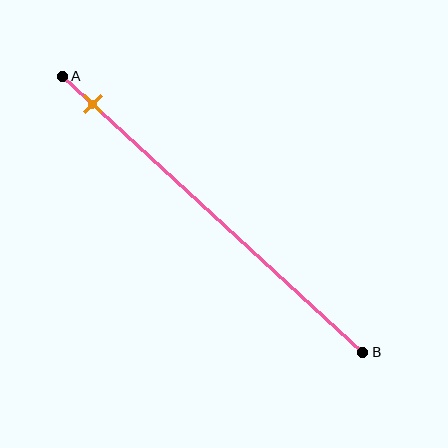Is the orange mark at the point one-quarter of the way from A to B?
No, the mark is at about 10% from A, not at the 25% one-quarter point.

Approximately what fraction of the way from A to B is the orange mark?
The orange mark is approximately 10% of the way from A to B.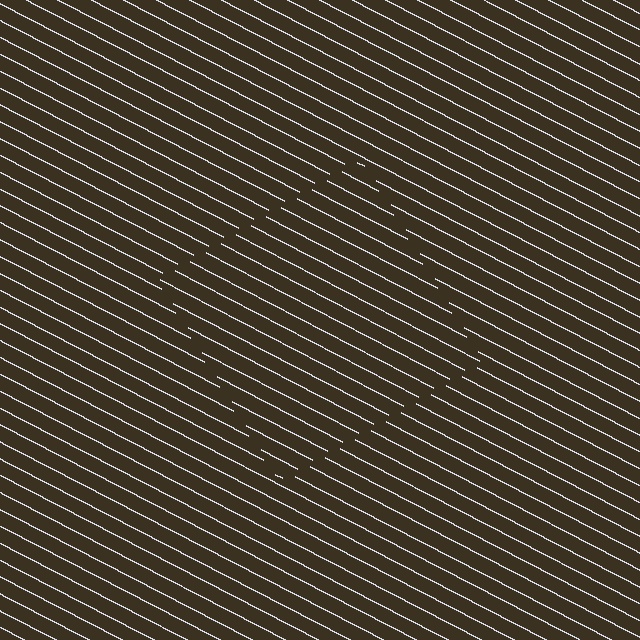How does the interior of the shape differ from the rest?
The interior of the shape contains the same grating, shifted by half a period — the contour is defined by the phase discontinuity where line-ends from the inner and outer gratings abut.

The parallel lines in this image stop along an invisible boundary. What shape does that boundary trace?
An illusory square. The interior of the shape contains the same grating, shifted by half a period — the contour is defined by the phase discontinuity where line-ends from the inner and outer gratings abut.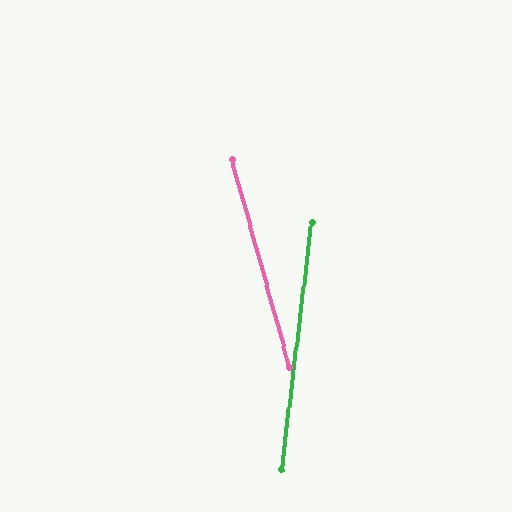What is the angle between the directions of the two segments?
Approximately 22 degrees.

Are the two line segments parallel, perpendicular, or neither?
Neither parallel nor perpendicular — they differ by about 22°.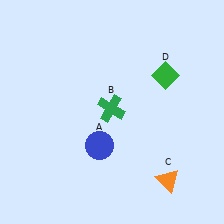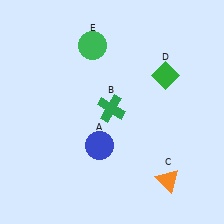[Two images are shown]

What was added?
A green circle (E) was added in Image 2.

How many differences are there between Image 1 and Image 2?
There is 1 difference between the two images.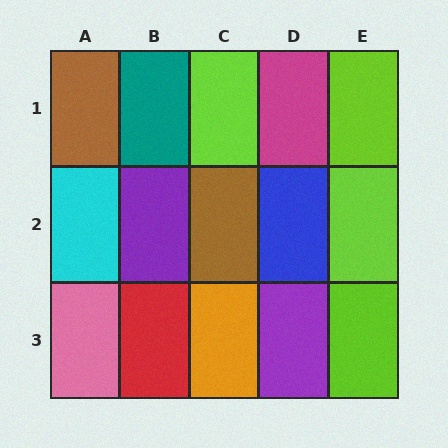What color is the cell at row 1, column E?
Lime.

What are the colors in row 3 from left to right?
Pink, red, orange, purple, lime.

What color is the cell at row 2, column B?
Purple.